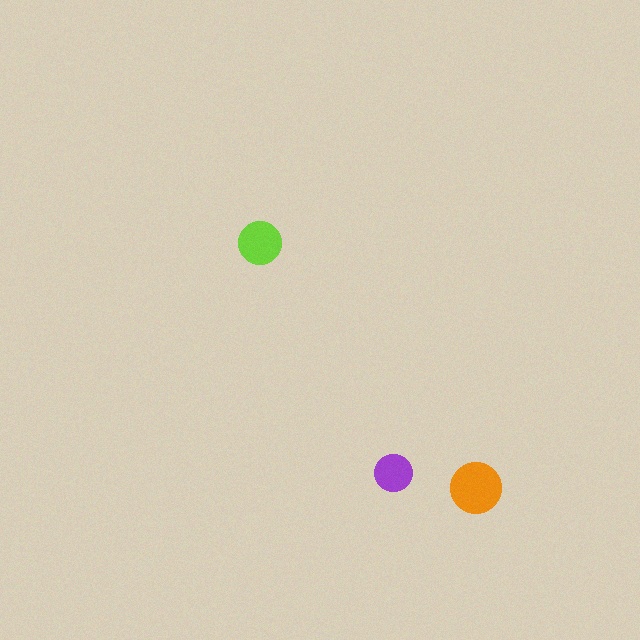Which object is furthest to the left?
The lime circle is leftmost.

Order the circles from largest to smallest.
the orange one, the lime one, the purple one.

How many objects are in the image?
There are 3 objects in the image.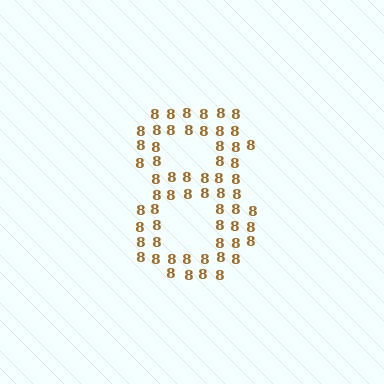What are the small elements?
The small elements are digit 8's.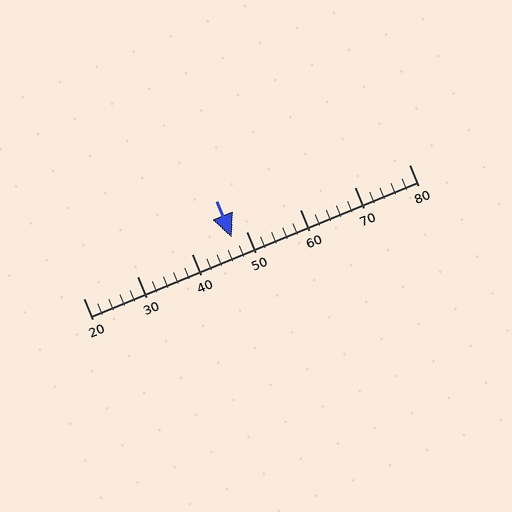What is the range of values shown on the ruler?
The ruler shows values from 20 to 80.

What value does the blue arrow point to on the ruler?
The blue arrow points to approximately 47.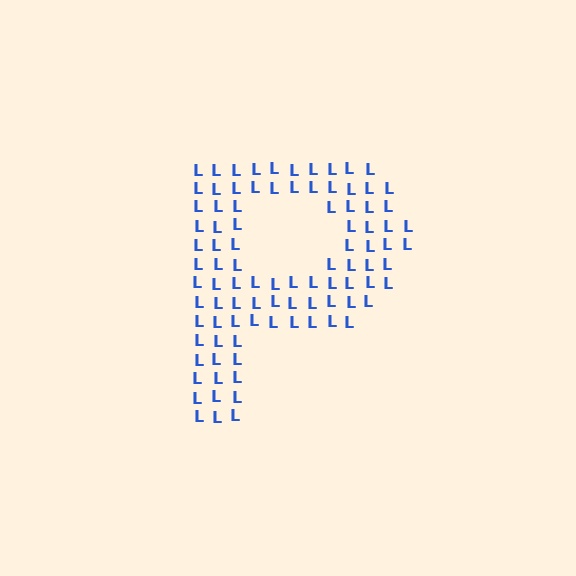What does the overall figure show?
The overall figure shows the letter P.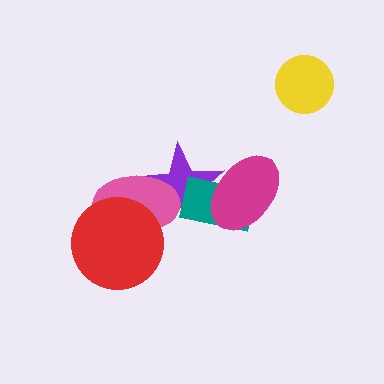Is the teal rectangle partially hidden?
Yes, it is partially covered by another shape.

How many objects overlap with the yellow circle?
0 objects overlap with the yellow circle.